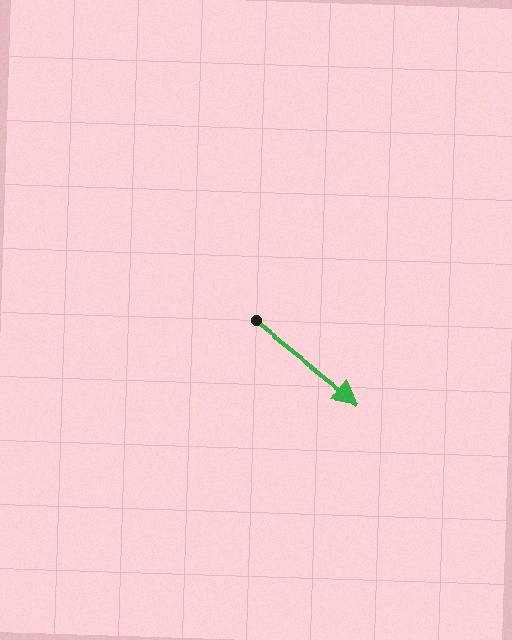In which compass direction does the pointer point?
Southeast.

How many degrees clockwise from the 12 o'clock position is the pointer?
Approximately 128 degrees.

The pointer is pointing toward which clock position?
Roughly 4 o'clock.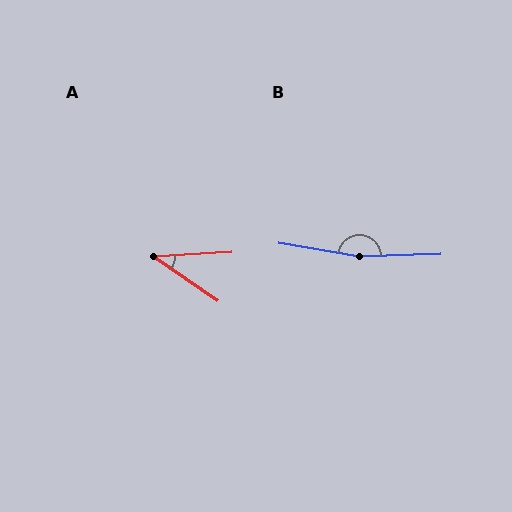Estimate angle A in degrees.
Approximately 37 degrees.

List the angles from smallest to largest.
A (37°), B (169°).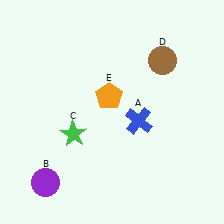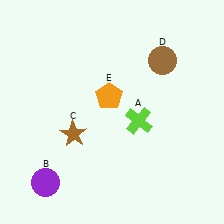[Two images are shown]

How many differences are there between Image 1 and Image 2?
There are 2 differences between the two images.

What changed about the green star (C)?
In Image 1, C is green. In Image 2, it changed to brown.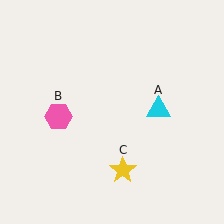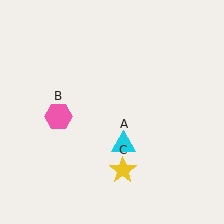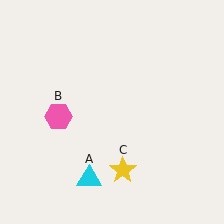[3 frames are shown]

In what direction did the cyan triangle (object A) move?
The cyan triangle (object A) moved down and to the left.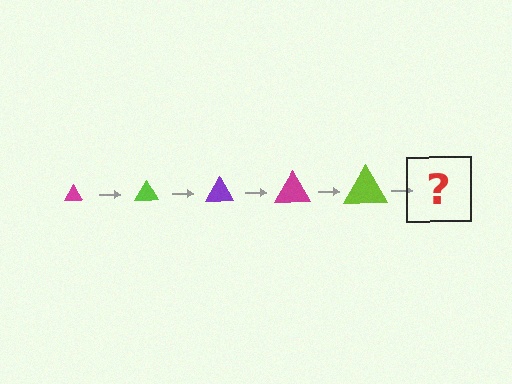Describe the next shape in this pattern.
It should be a purple triangle, larger than the previous one.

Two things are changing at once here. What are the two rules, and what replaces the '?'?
The two rules are that the triangle grows larger each step and the color cycles through magenta, lime, and purple. The '?' should be a purple triangle, larger than the previous one.